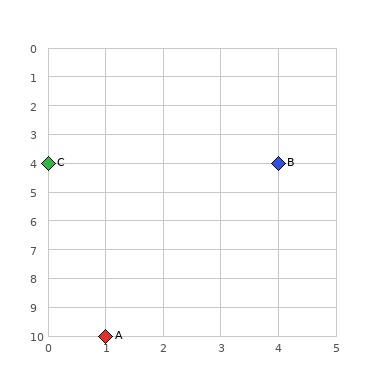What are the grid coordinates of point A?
Point A is at grid coordinates (1, 10).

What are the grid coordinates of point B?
Point B is at grid coordinates (4, 4).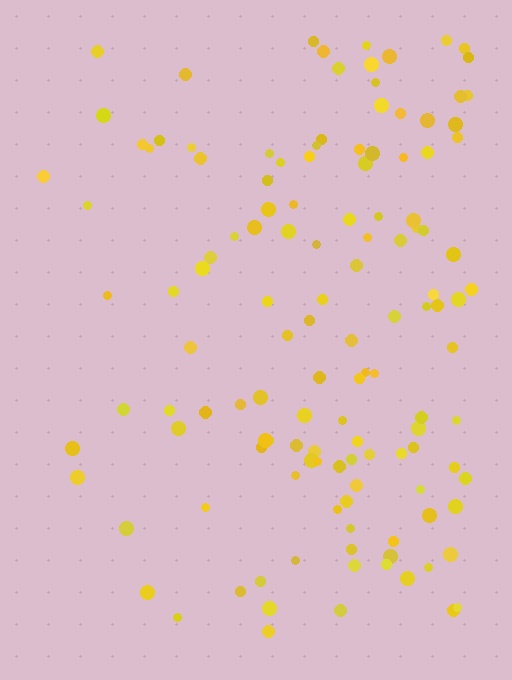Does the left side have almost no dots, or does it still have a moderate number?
Still a moderate number, just noticeably fewer than the right.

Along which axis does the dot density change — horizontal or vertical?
Horizontal.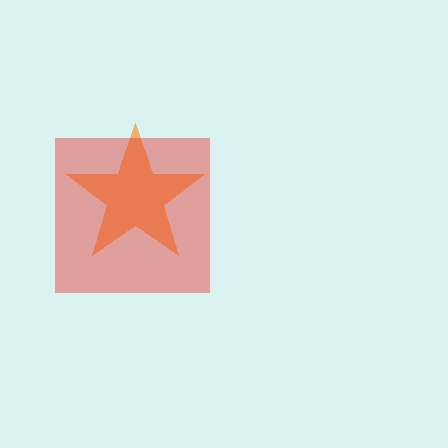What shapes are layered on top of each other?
The layered shapes are: an orange star, a red square.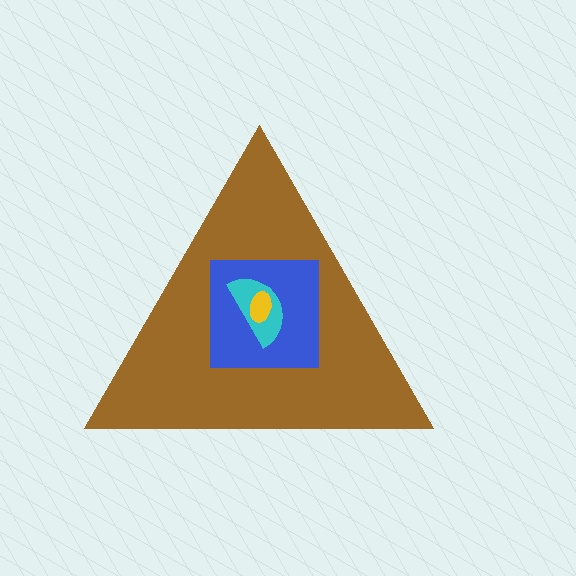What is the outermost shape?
The brown triangle.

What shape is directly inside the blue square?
The cyan semicircle.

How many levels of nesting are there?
4.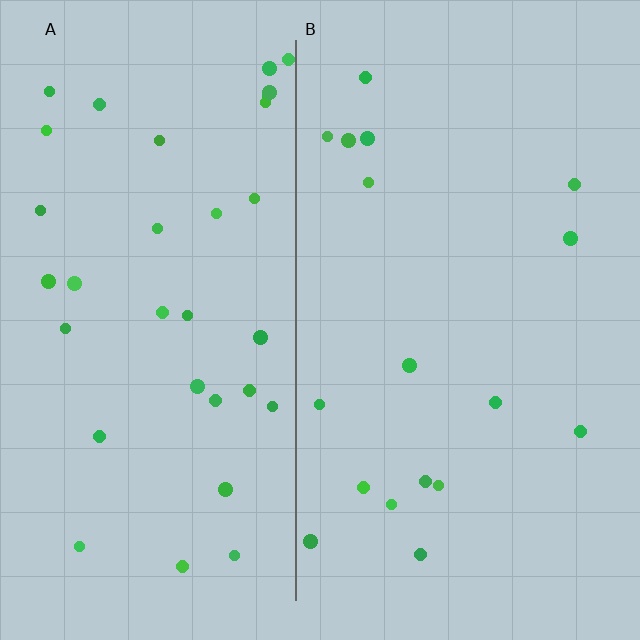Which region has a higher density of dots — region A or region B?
A (the left).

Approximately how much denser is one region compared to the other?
Approximately 2.0× — region A over region B.